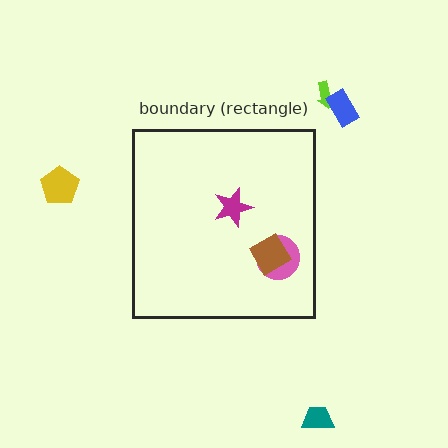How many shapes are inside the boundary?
3 inside, 4 outside.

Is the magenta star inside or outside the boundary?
Inside.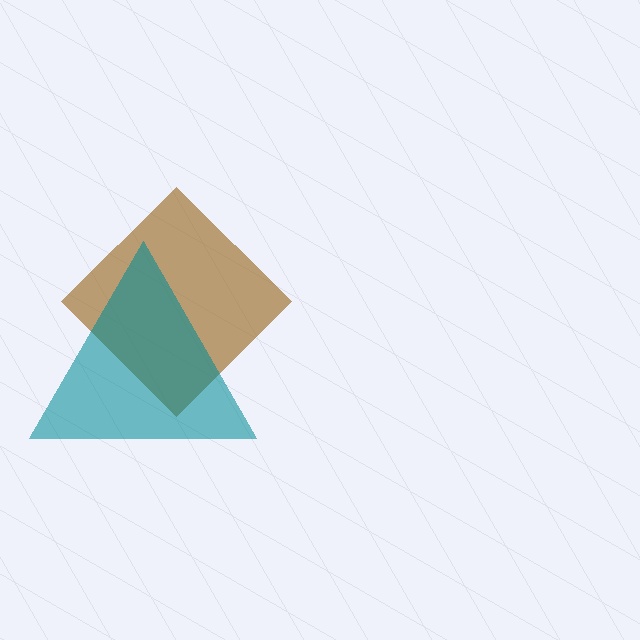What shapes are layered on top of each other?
The layered shapes are: a brown diamond, a teal triangle.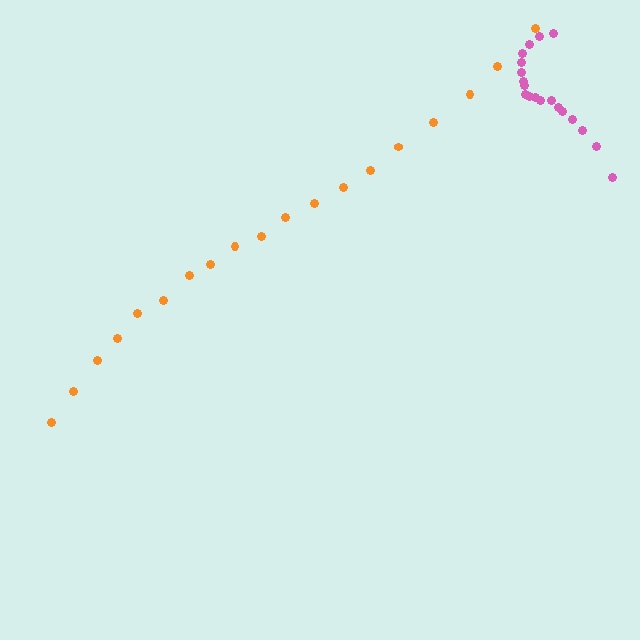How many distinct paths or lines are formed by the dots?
There are 2 distinct paths.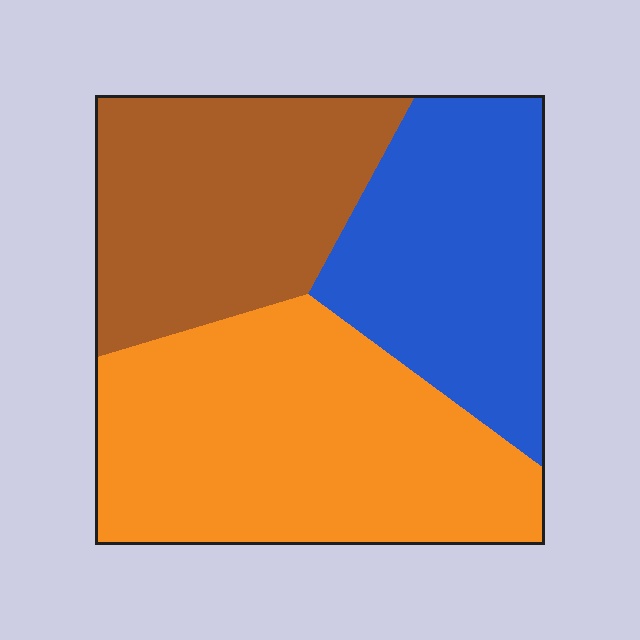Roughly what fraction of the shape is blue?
Blue covers around 30% of the shape.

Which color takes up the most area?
Orange, at roughly 40%.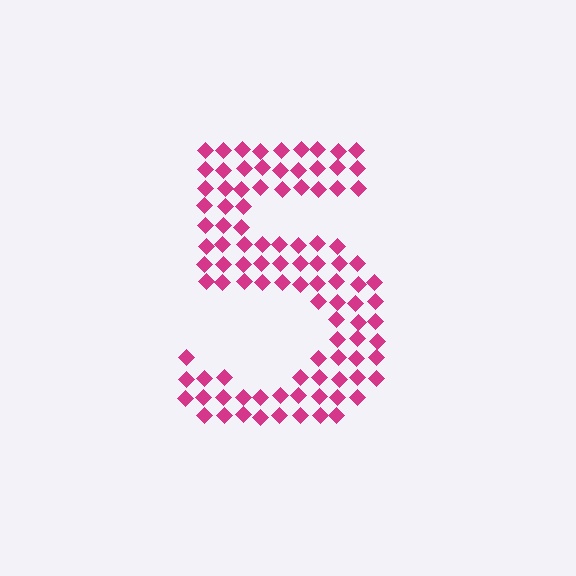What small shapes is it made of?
It is made of small diamonds.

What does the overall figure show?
The overall figure shows the digit 5.